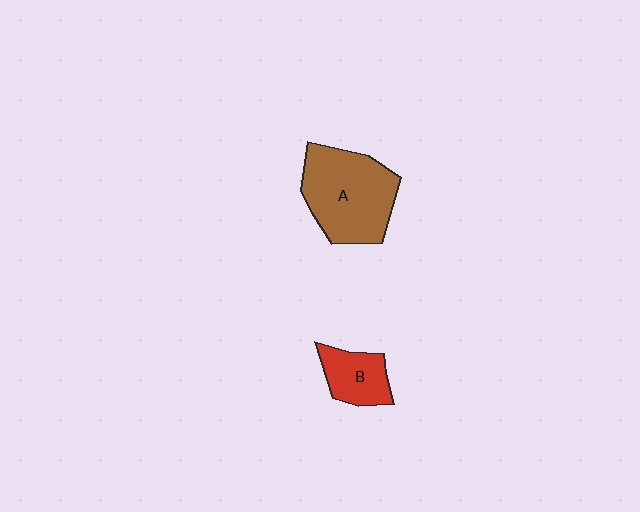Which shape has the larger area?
Shape A (brown).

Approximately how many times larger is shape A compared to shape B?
Approximately 2.2 times.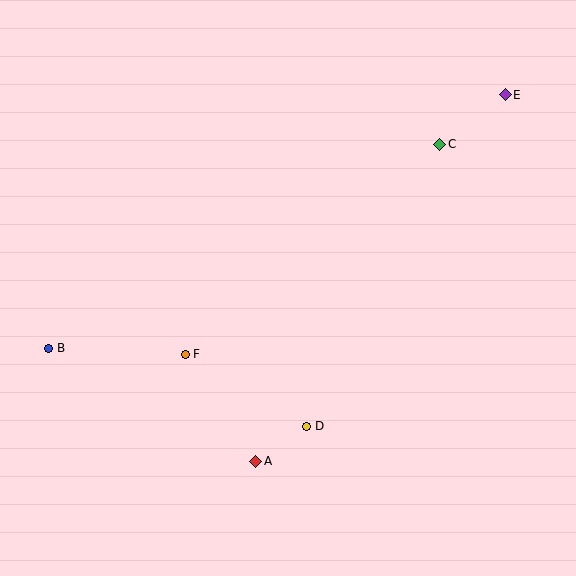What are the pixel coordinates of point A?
Point A is at (256, 461).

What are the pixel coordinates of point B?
Point B is at (49, 348).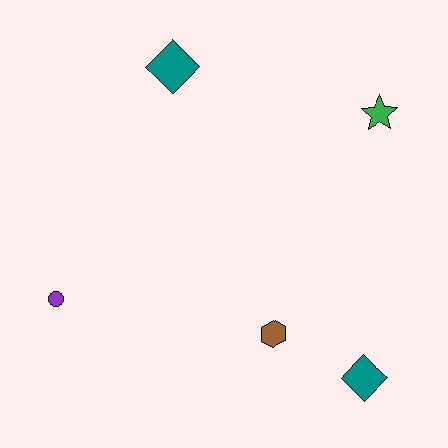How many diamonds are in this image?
There are 2 diamonds.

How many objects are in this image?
There are 5 objects.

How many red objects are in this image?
There are no red objects.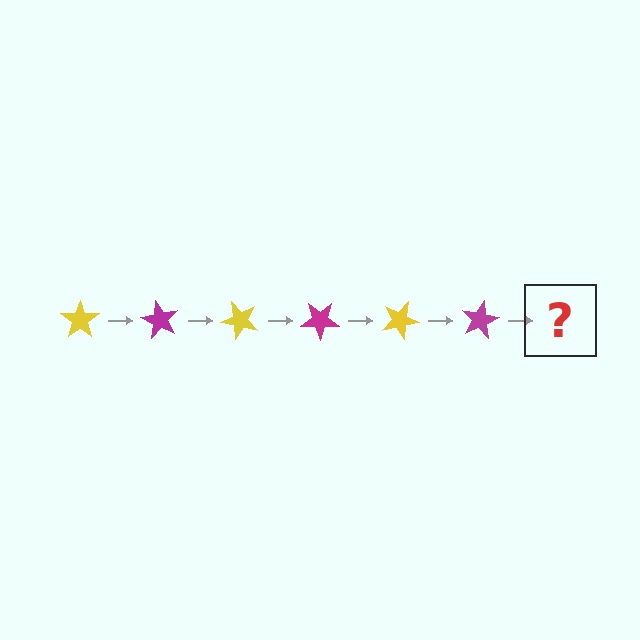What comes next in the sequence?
The next element should be a yellow star, rotated 360 degrees from the start.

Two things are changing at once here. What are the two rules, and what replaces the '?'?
The two rules are that it rotates 60 degrees each step and the color cycles through yellow and magenta. The '?' should be a yellow star, rotated 360 degrees from the start.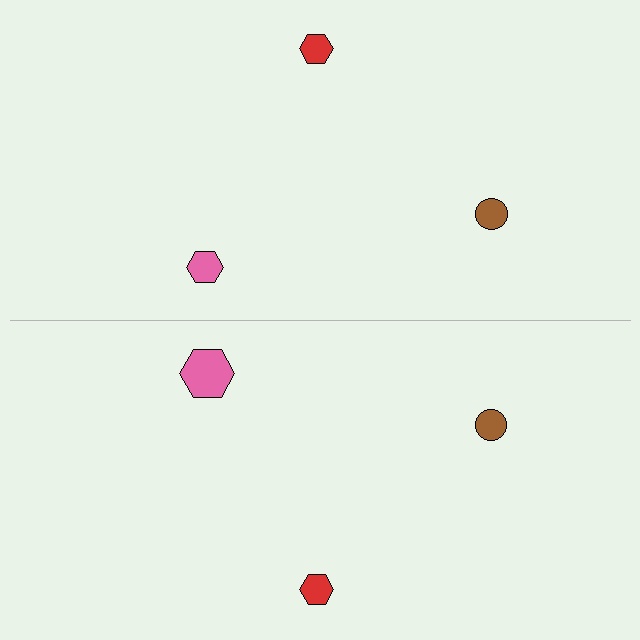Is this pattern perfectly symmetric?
No, the pattern is not perfectly symmetric. The pink hexagon on the bottom side has a different size than its mirror counterpart.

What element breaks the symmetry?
The pink hexagon on the bottom side has a different size than its mirror counterpart.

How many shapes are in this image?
There are 6 shapes in this image.